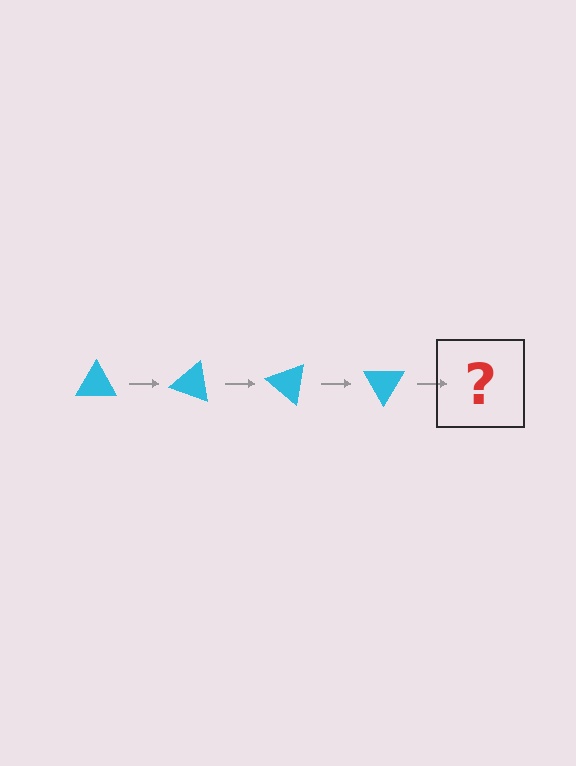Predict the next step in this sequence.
The next step is a cyan triangle rotated 80 degrees.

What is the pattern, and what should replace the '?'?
The pattern is that the triangle rotates 20 degrees each step. The '?' should be a cyan triangle rotated 80 degrees.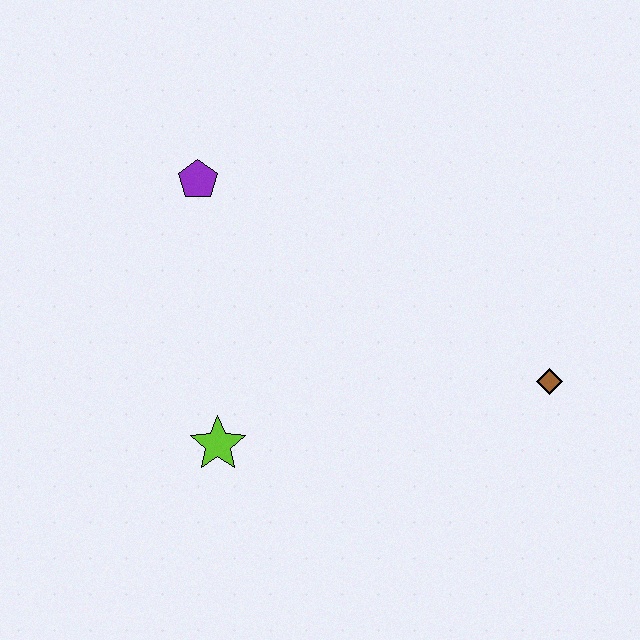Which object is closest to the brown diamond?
The lime star is closest to the brown diamond.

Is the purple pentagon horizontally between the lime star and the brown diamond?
No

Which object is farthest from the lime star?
The brown diamond is farthest from the lime star.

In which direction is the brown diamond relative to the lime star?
The brown diamond is to the right of the lime star.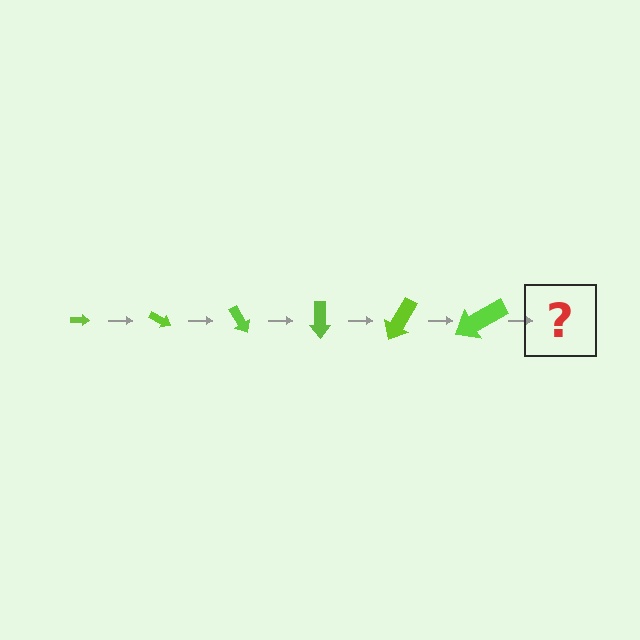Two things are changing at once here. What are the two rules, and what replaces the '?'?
The two rules are that the arrow grows larger each step and it rotates 30 degrees each step. The '?' should be an arrow, larger than the previous one and rotated 180 degrees from the start.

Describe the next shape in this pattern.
It should be an arrow, larger than the previous one and rotated 180 degrees from the start.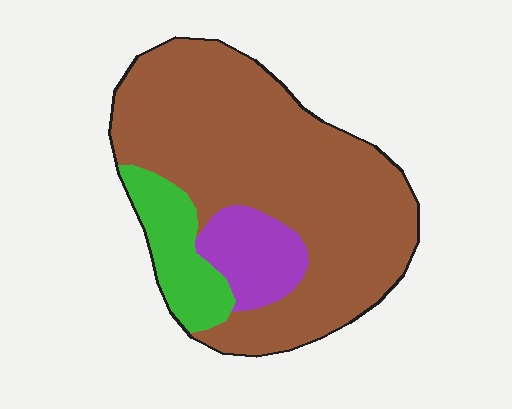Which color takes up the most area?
Brown, at roughly 75%.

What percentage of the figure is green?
Green takes up less than a sixth of the figure.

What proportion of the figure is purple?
Purple takes up about one eighth (1/8) of the figure.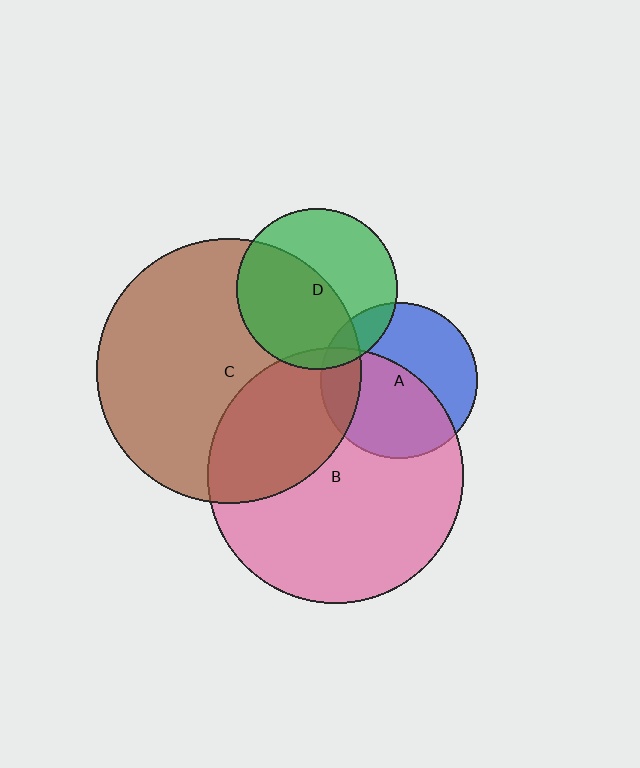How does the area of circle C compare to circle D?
Approximately 2.7 times.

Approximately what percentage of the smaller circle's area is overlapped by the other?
Approximately 15%.